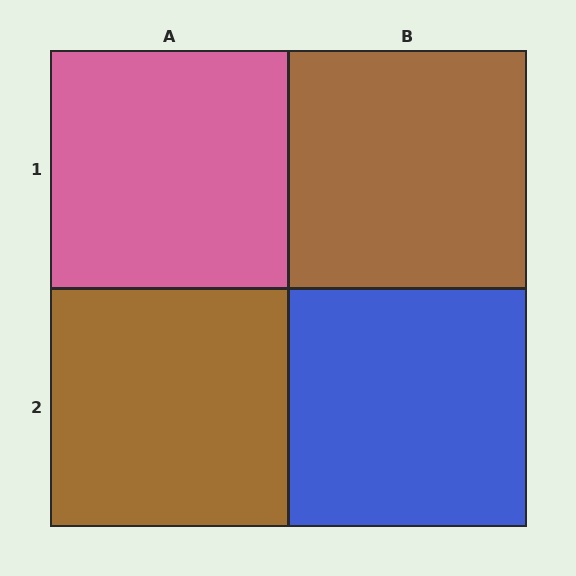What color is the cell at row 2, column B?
Blue.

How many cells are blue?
1 cell is blue.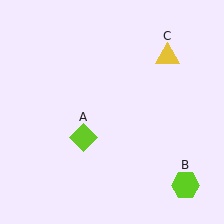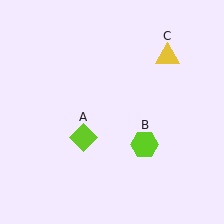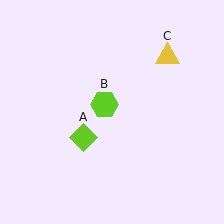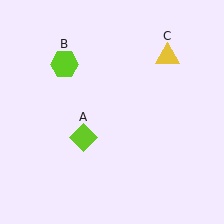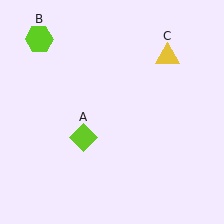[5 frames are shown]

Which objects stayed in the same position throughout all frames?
Lime diamond (object A) and yellow triangle (object C) remained stationary.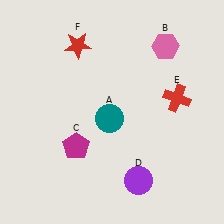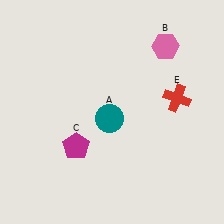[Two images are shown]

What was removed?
The purple circle (D), the red star (F) were removed in Image 2.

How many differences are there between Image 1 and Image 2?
There are 2 differences between the two images.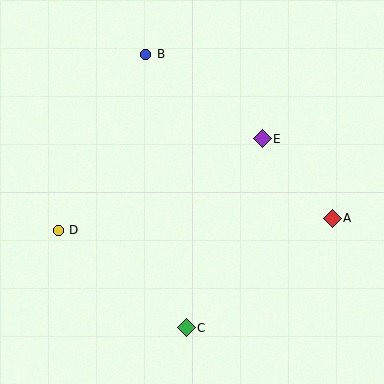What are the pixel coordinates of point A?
Point A is at (332, 218).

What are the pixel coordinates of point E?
Point E is at (262, 139).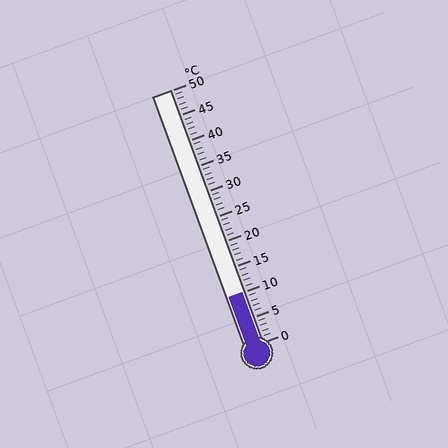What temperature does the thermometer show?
The thermometer shows approximately 10°C.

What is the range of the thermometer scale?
The thermometer scale ranges from 0°C to 50°C.